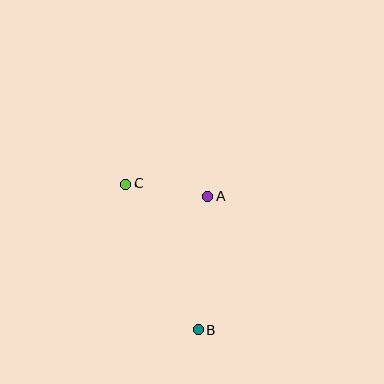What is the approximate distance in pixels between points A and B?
The distance between A and B is approximately 134 pixels.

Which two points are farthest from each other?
Points B and C are farthest from each other.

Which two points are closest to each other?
Points A and C are closest to each other.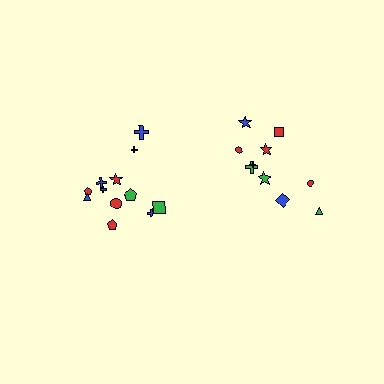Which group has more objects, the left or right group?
The left group.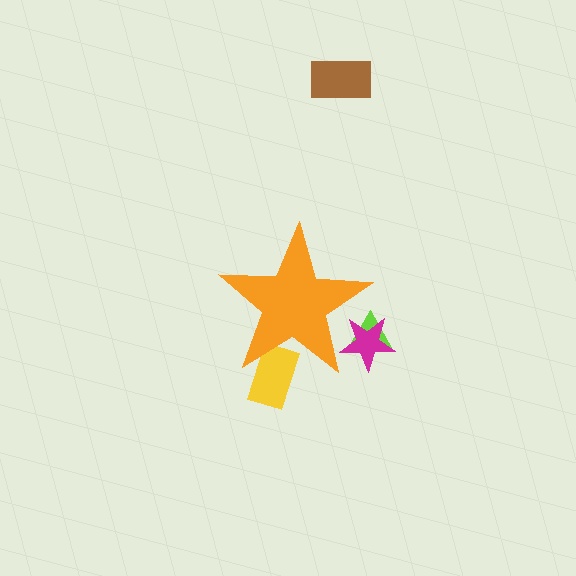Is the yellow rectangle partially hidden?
Yes, the yellow rectangle is partially hidden behind the orange star.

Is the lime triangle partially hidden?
Yes, the lime triangle is partially hidden behind the orange star.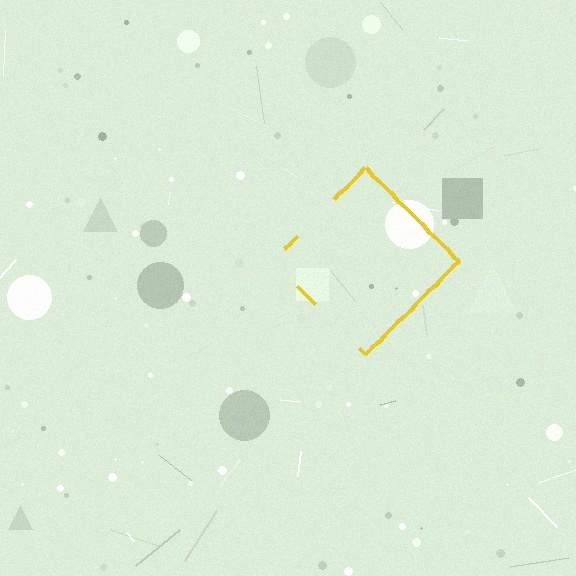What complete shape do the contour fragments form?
The contour fragments form a diamond.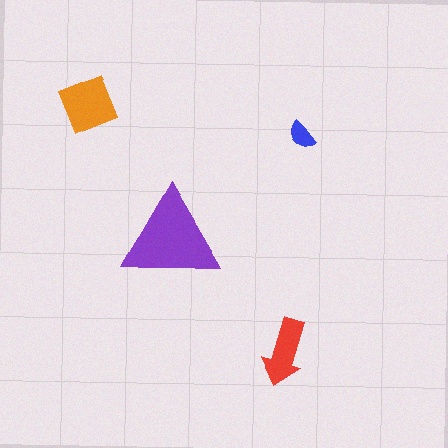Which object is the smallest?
The blue semicircle.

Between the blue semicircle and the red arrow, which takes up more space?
The red arrow.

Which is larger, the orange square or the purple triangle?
The purple triangle.